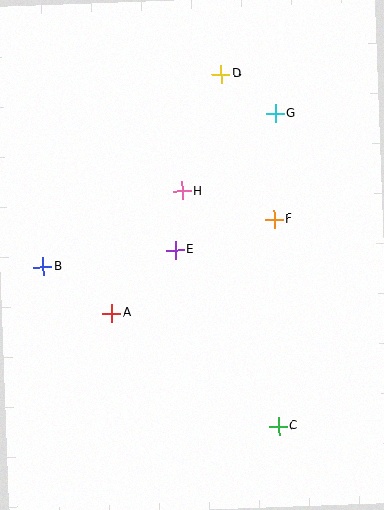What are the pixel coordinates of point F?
Point F is at (274, 219).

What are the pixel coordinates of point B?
Point B is at (43, 267).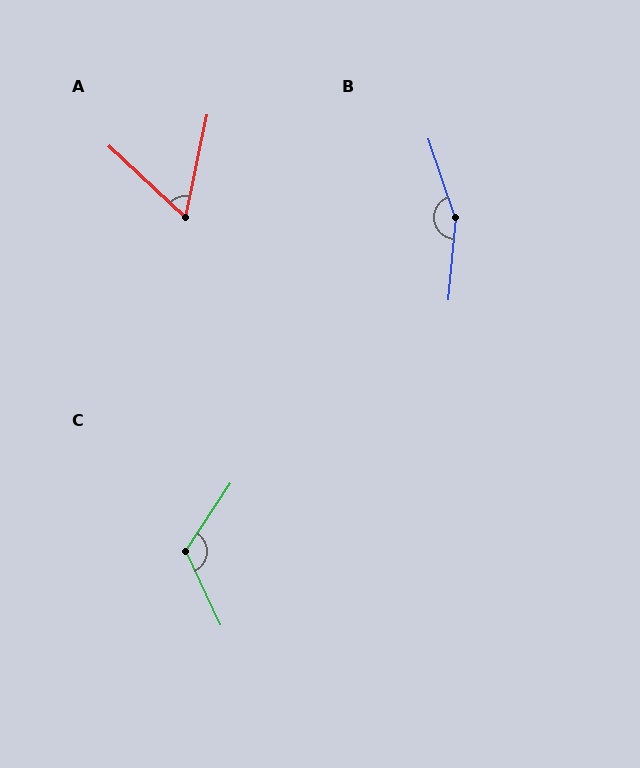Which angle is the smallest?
A, at approximately 59 degrees.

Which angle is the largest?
B, at approximately 156 degrees.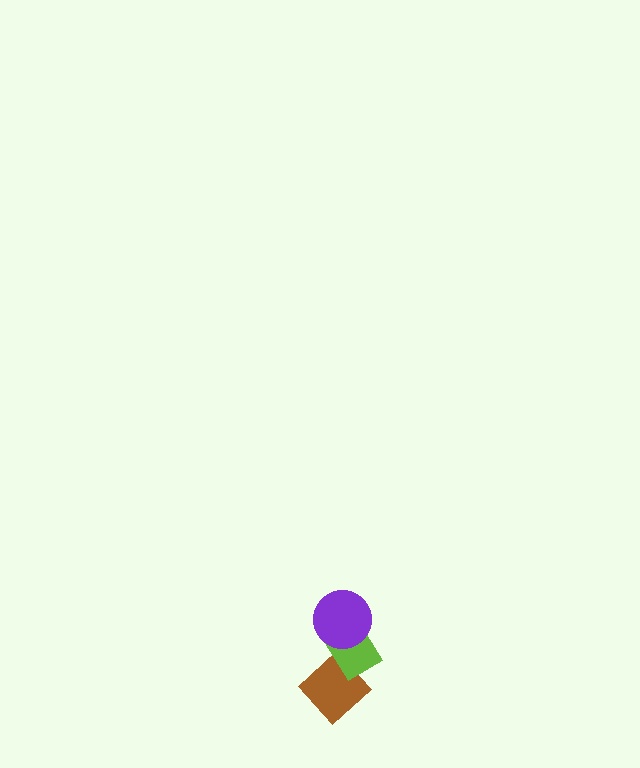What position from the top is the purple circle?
The purple circle is 1st from the top.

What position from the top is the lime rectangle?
The lime rectangle is 2nd from the top.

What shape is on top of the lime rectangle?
The purple circle is on top of the lime rectangle.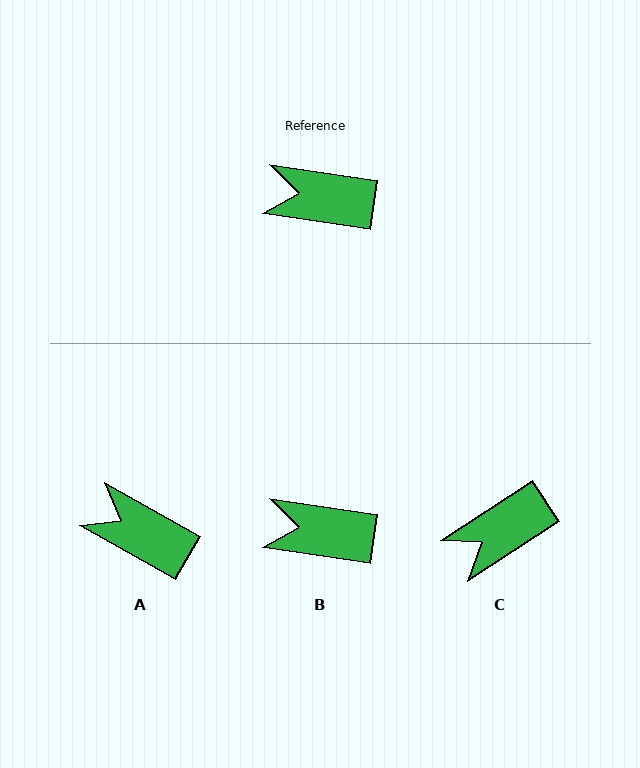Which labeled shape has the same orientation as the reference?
B.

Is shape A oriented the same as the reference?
No, it is off by about 21 degrees.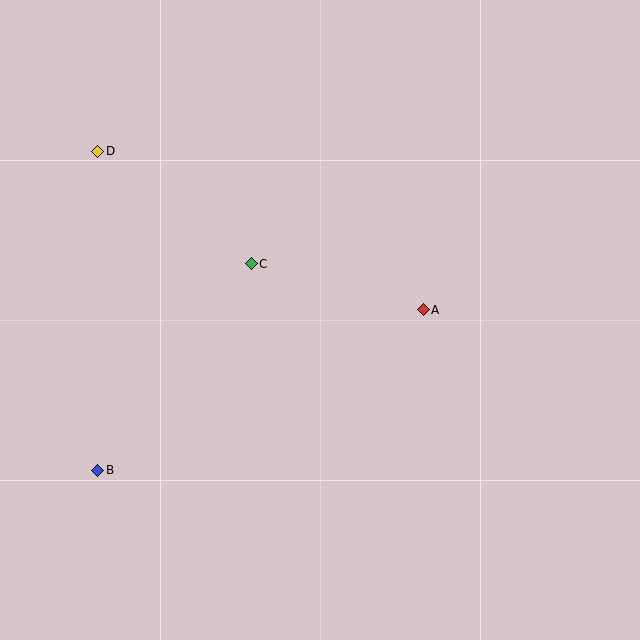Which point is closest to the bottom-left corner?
Point B is closest to the bottom-left corner.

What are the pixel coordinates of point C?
Point C is at (251, 264).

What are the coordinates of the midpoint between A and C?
The midpoint between A and C is at (337, 287).